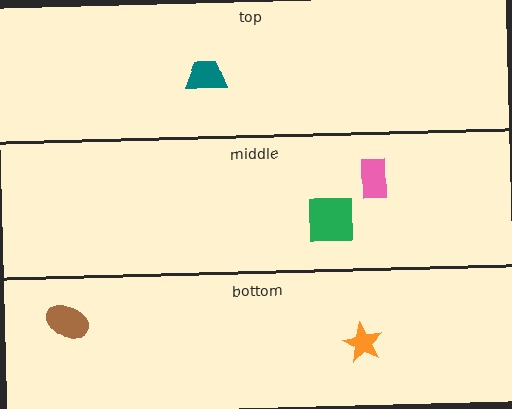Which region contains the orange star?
The bottom region.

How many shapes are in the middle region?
2.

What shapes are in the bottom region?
The brown ellipse, the orange star.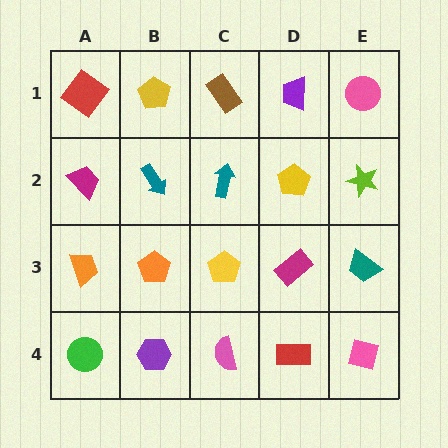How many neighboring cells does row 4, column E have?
2.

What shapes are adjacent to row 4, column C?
A yellow pentagon (row 3, column C), a purple hexagon (row 4, column B), a red rectangle (row 4, column D).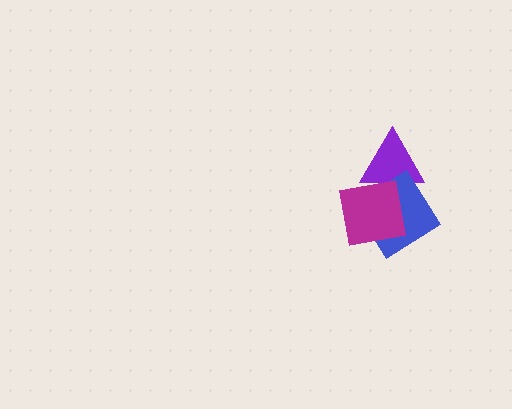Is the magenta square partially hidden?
No, no other shape covers it.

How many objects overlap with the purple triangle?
2 objects overlap with the purple triangle.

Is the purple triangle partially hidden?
Yes, it is partially covered by another shape.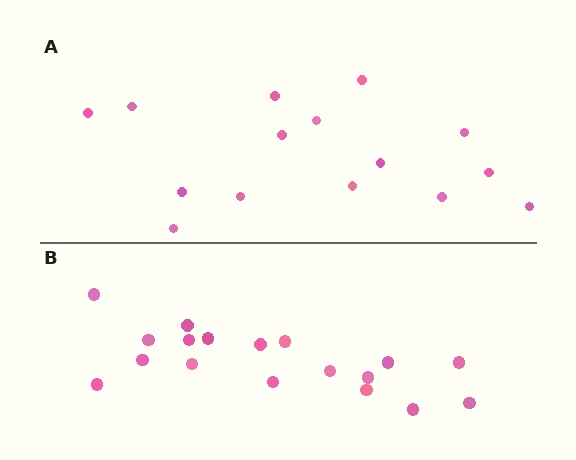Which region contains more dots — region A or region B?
Region B (the bottom region) has more dots.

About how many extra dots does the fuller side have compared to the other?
Region B has just a few more — roughly 2 or 3 more dots than region A.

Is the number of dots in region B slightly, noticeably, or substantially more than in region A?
Region B has only slightly more — the two regions are fairly close. The ratio is roughly 1.2 to 1.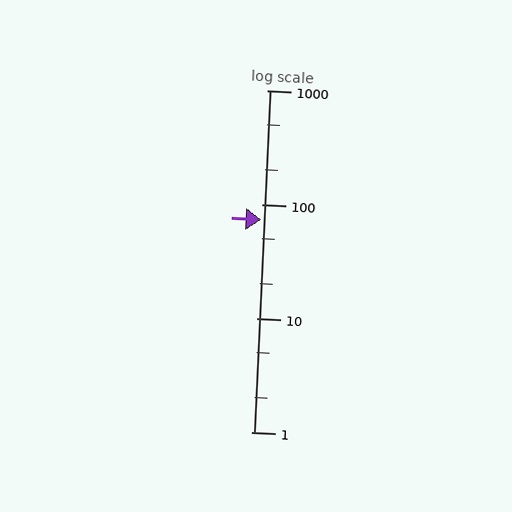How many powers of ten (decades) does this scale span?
The scale spans 3 decades, from 1 to 1000.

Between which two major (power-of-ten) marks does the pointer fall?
The pointer is between 10 and 100.